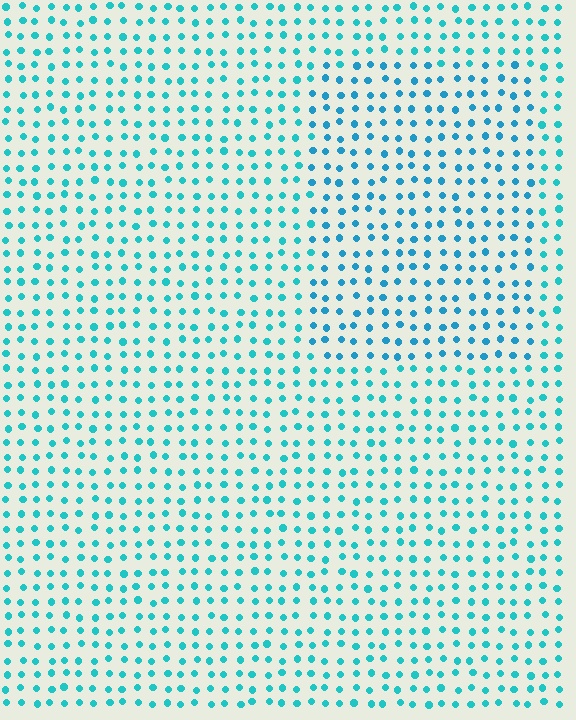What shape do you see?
I see a rectangle.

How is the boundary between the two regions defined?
The boundary is defined purely by a slight shift in hue (about 18 degrees). Spacing, size, and orientation are identical on both sides.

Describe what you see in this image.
The image is filled with small cyan elements in a uniform arrangement. A rectangle-shaped region is visible where the elements are tinted to a slightly different hue, forming a subtle color boundary.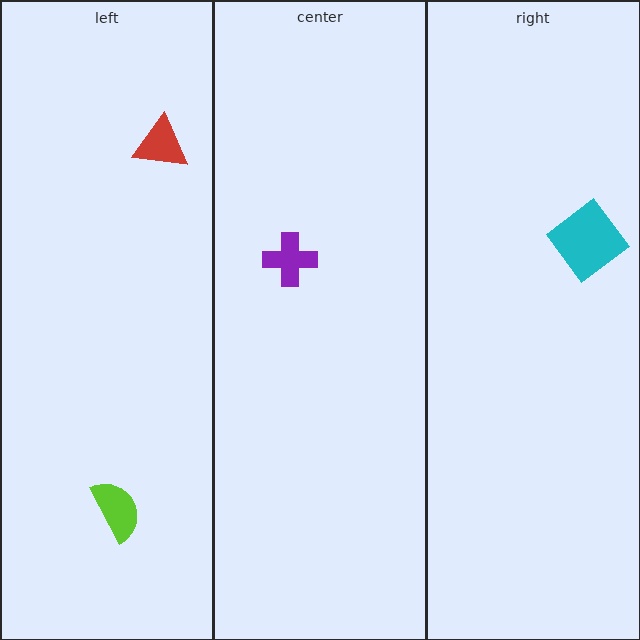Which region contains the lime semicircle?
The left region.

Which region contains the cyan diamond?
The right region.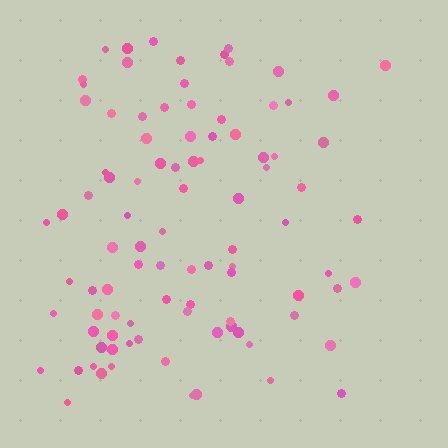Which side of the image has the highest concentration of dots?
The left.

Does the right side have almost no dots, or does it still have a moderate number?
Still a moderate number, just noticeably fewer than the left.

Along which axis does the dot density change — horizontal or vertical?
Horizontal.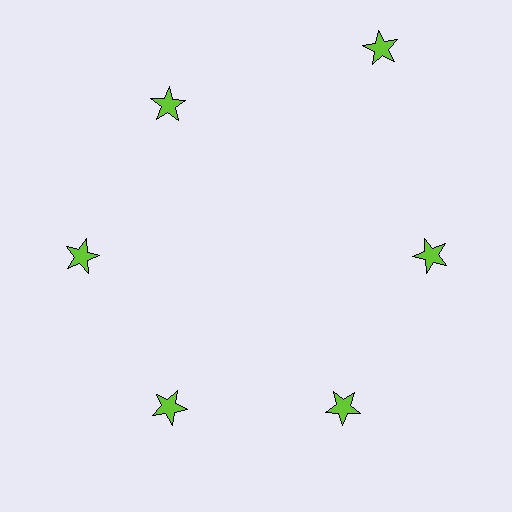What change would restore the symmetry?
The symmetry would be restored by moving it inward, back onto the ring so that all 6 stars sit at equal angles and equal distance from the center.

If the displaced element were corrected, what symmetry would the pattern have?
It would have 6-fold rotational symmetry — the pattern would map onto itself every 60 degrees.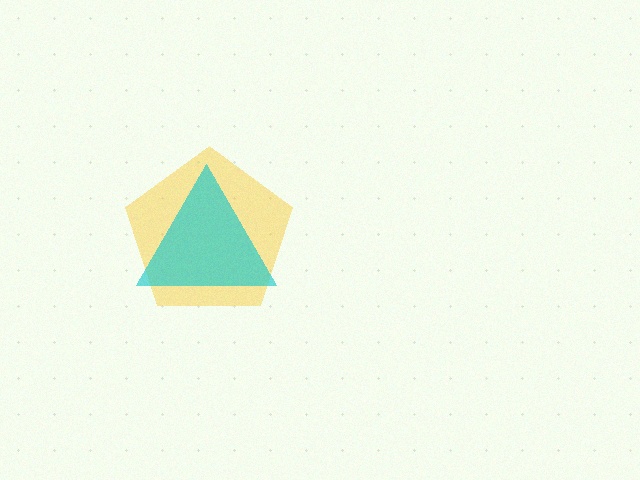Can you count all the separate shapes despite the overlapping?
Yes, there are 2 separate shapes.